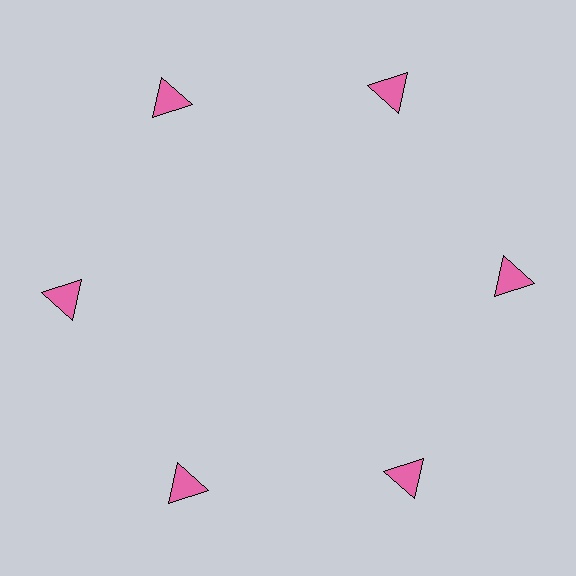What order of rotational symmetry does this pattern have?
This pattern has 6-fold rotational symmetry.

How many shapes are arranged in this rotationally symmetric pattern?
There are 6 shapes, arranged in 6 groups of 1.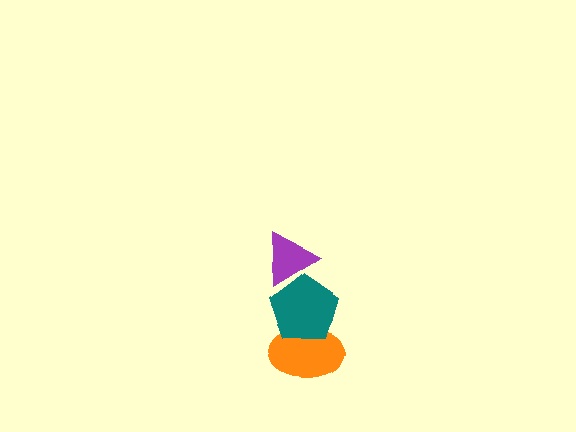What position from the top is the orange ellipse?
The orange ellipse is 3rd from the top.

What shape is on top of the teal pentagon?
The purple triangle is on top of the teal pentagon.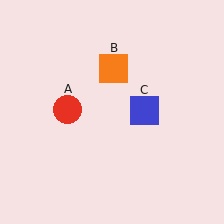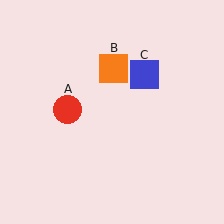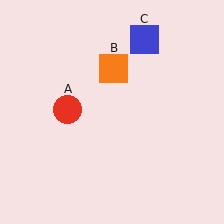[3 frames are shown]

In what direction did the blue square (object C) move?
The blue square (object C) moved up.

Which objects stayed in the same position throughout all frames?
Red circle (object A) and orange square (object B) remained stationary.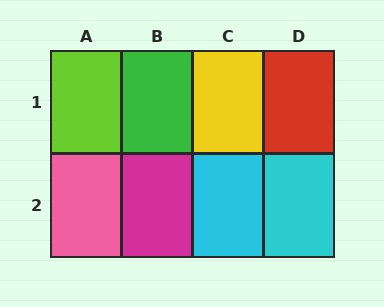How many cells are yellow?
1 cell is yellow.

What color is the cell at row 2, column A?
Pink.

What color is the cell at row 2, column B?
Magenta.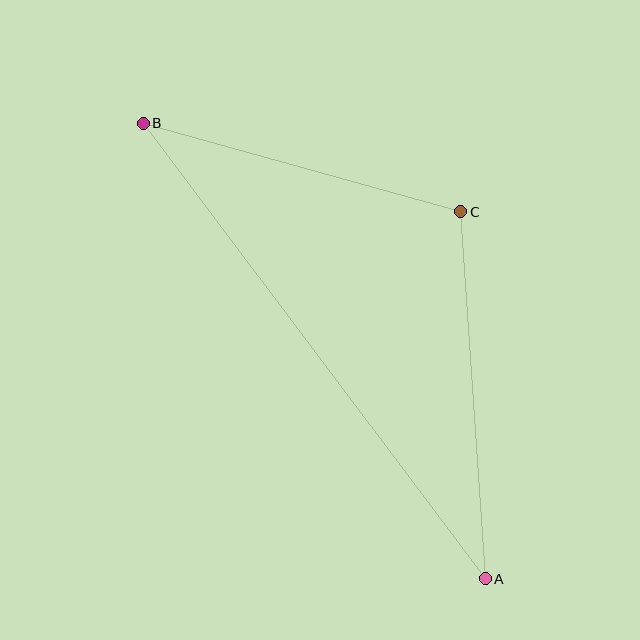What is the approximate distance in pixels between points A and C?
The distance between A and C is approximately 368 pixels.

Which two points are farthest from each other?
Points A and B are farthest from each other.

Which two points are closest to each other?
Points B and C are closest to each other.